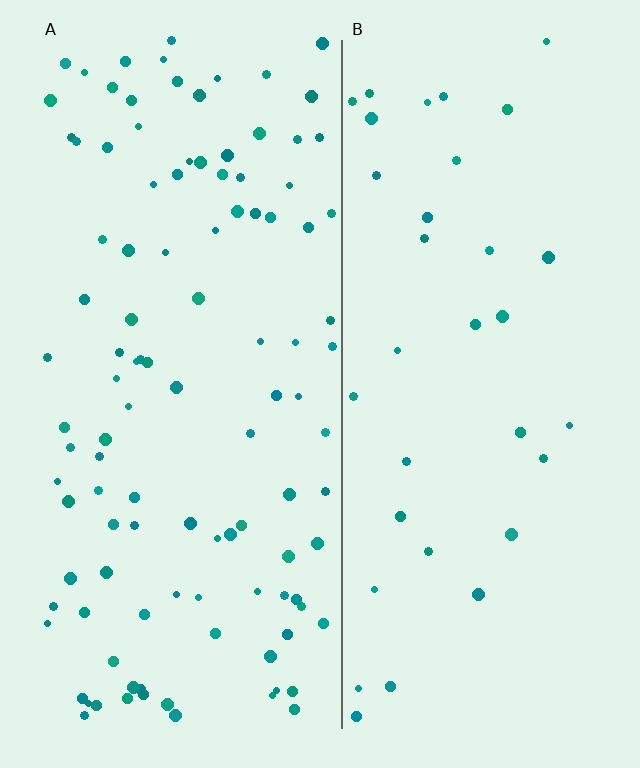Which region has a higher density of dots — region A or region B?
A (the left).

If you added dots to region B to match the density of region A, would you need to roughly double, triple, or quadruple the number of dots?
Approximately triple.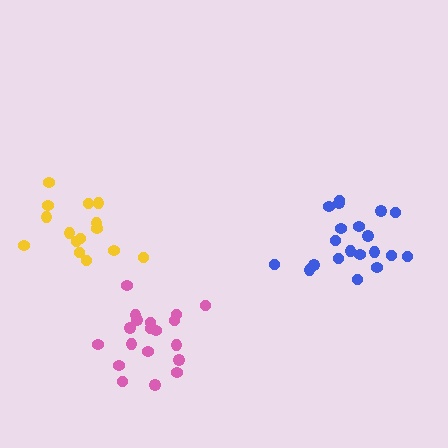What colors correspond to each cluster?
The clusters are colored: pink, yellow, blue.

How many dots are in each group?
Group 1: 19 dots, Group 2: 15 dots, Group 3: 20 dots (54 total).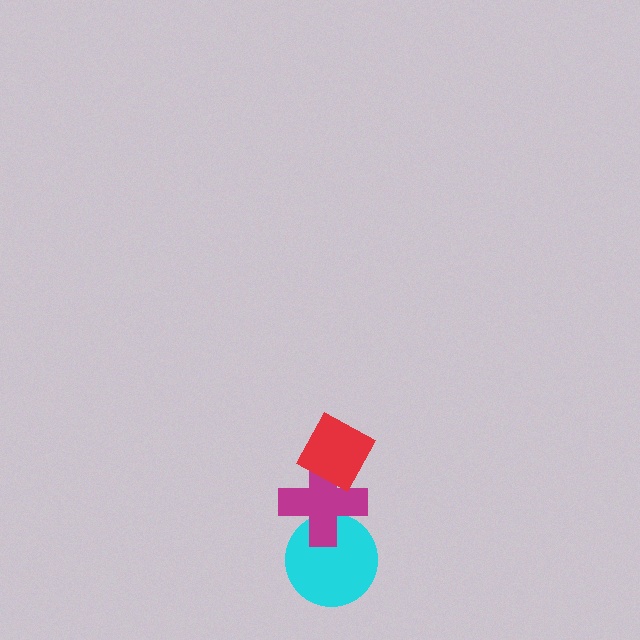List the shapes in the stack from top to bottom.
From top to bottom: the red diamond, the magenta cross, the cyan circle.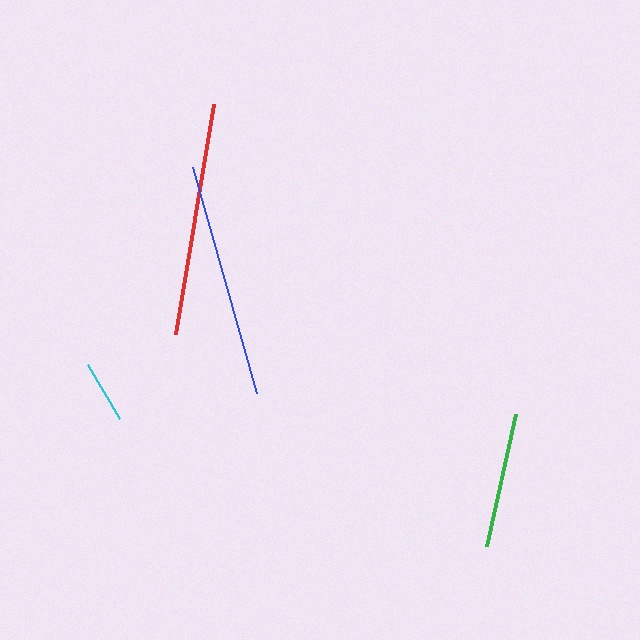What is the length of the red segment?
The red segment is approximately 233 pixels long.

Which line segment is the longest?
The blue line is the longest at approximately 235 pixels.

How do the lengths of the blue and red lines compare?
The blue and red lines are approximately the same length.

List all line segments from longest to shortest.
From longest to shortest: blue, red, green, cyan.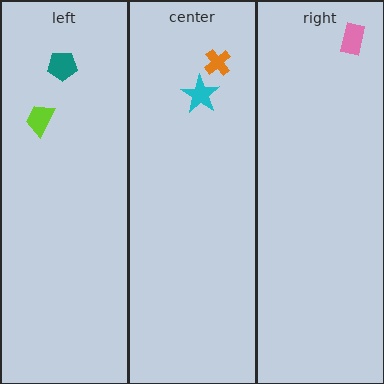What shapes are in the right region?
The pink rectangle.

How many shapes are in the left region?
2.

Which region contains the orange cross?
The center region.